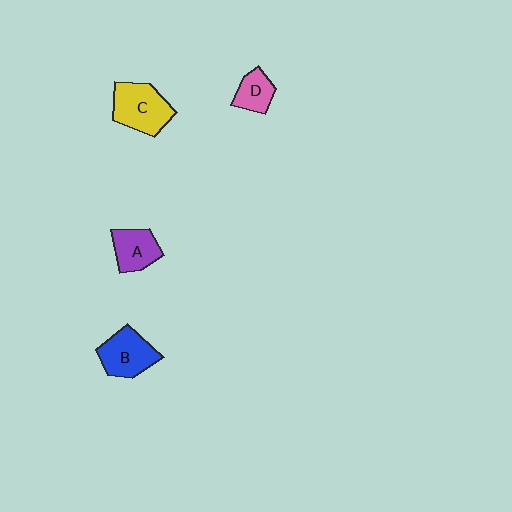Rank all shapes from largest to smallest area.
From largest to smallest: C (yellow), B (blue), A (purple), D (pink).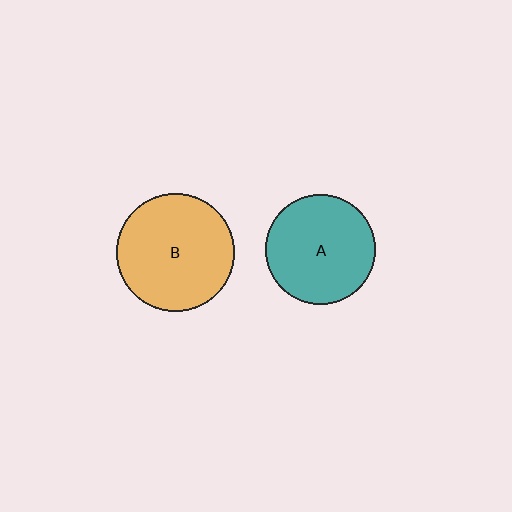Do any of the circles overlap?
No, none of the circles overlap.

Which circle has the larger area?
Circle B (orange).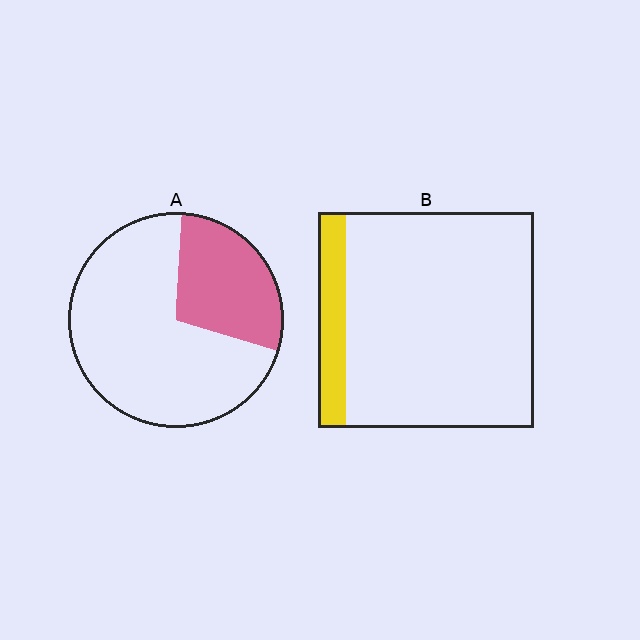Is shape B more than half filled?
No.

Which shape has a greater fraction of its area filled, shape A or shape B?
Shape A.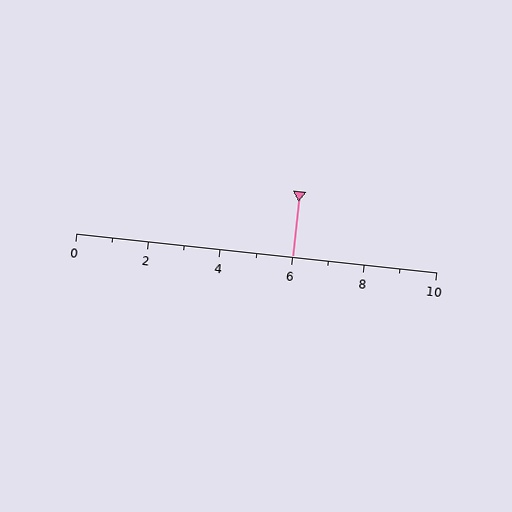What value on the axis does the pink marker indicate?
The marker indicates approximately 6.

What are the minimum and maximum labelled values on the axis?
The axis runs from 0 to 10.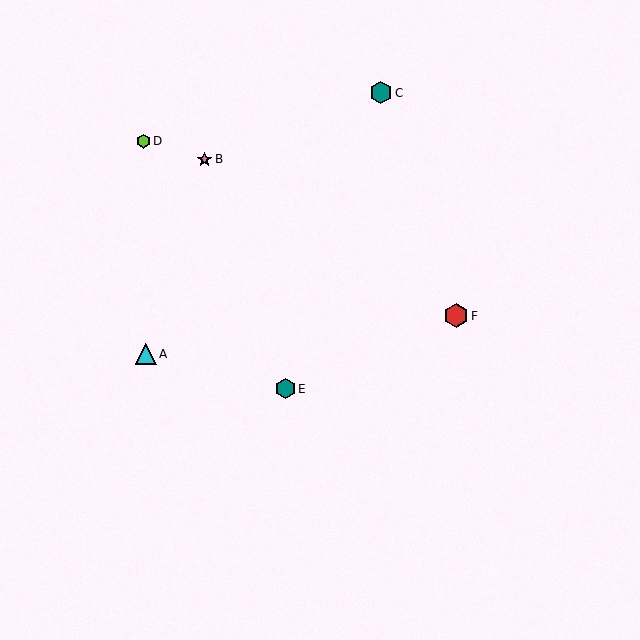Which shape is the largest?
The red hexagon (labeled F) is the largest.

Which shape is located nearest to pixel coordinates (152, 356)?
The cyan triangle (labeled A) at (146, 354) is nearest to that location.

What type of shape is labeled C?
Shape C is a teal hexagon.